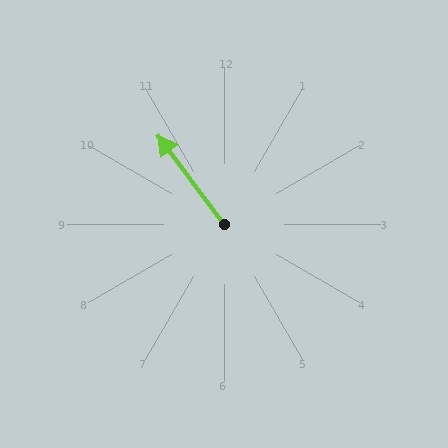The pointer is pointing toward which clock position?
Roughly 11 o'clock.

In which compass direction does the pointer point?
Northwest.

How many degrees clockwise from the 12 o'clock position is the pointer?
Approximately 323 degrees.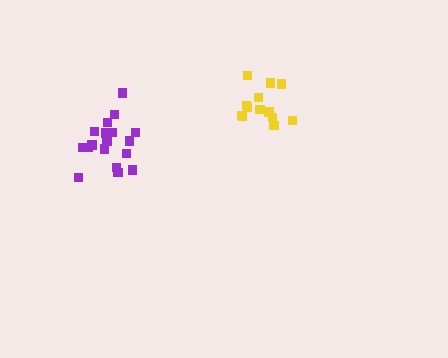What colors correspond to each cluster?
The clusters are colored: purple, yellow.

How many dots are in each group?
Group 1: 19 dots, Group 2: 13 dots (32 total).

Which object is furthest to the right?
The yellow cluster is rightmost.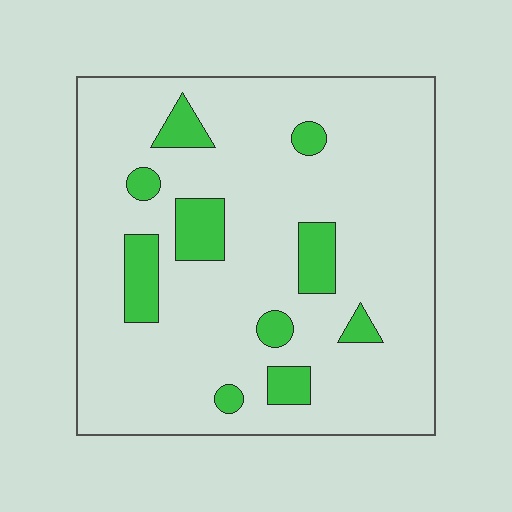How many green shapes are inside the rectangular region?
10.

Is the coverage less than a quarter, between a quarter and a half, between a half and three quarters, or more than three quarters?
Less than a quarter.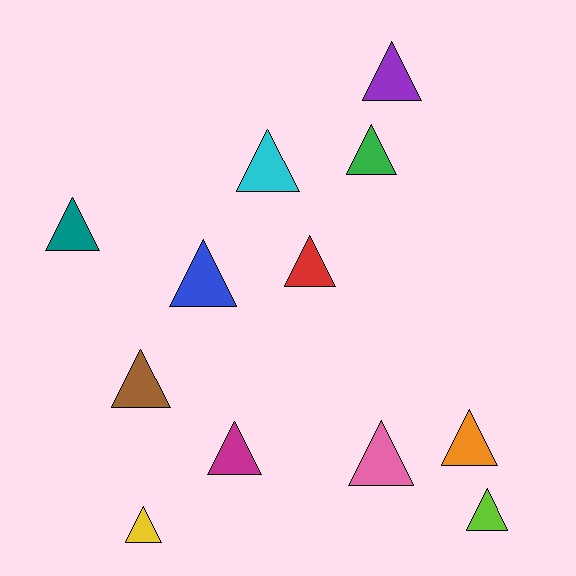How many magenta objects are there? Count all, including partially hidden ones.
There is 1 magenta object.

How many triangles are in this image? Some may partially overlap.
There are 12 triangles.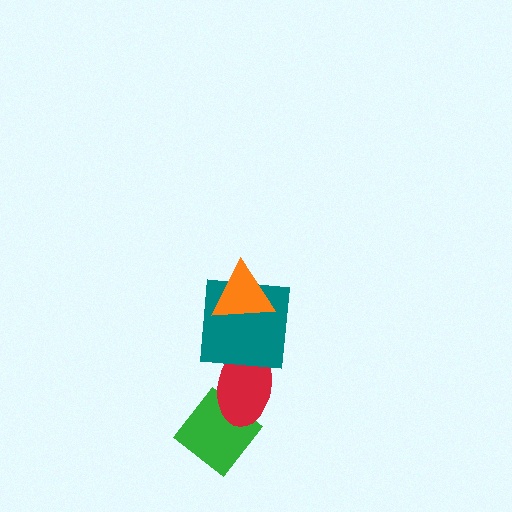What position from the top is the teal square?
The teal square is 2nd from the top.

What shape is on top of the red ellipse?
The teal square is on top of the red ellipse.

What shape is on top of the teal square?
The orange triangle is on top of the teal square.